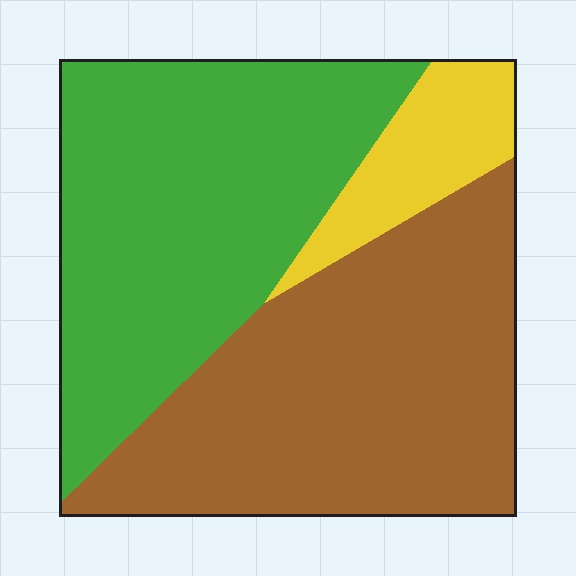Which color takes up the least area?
Yellow, at roughly 10%.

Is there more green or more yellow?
Green.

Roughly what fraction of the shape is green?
Green covers about 45% of the shape.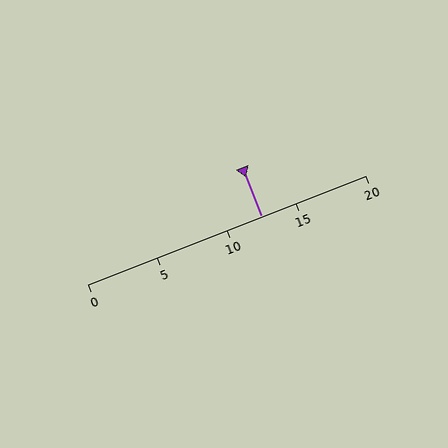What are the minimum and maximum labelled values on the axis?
The axis runs from 0 to 20.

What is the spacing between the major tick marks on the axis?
The major ticks are spaced 5 apart.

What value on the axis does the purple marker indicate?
The marker indicates approximately 12.5.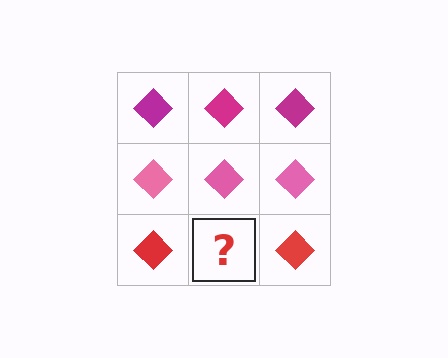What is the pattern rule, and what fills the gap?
The rule is that each row has a consistent color. The gap should be filled with a red diamond.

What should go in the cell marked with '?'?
The missing cell should contain a red diamond.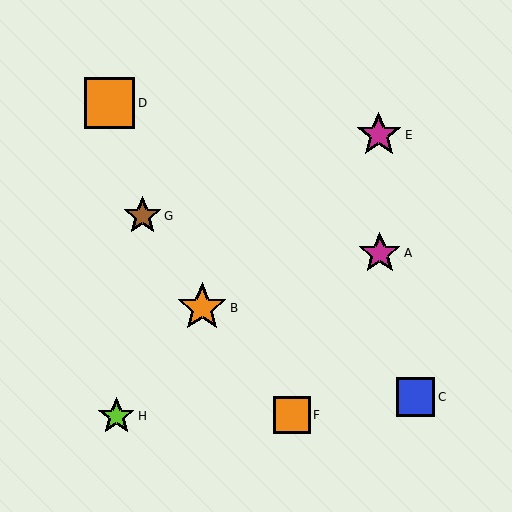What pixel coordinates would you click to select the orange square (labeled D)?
Click at (109, 103) to select the orange square D.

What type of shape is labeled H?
Shape H is a lime star.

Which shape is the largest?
The orange square (labeled D) is the largest.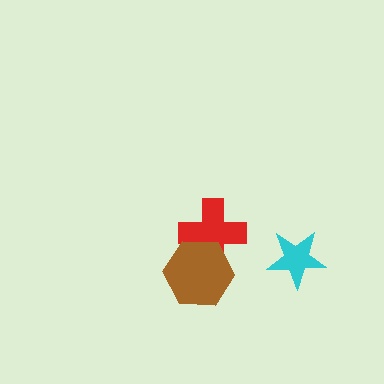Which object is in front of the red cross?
The brown hexagon is in front of the red cross.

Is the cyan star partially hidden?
No, no other shape covers it.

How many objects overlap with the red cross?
1 object overlaps with the red cross.